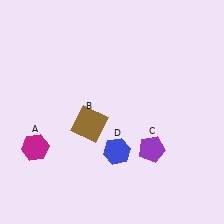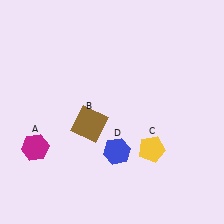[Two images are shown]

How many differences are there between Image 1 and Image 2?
There is 1 difference between the two images.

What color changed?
The pentagon (C) changed from purple in Image 1 to yellow in Image 2.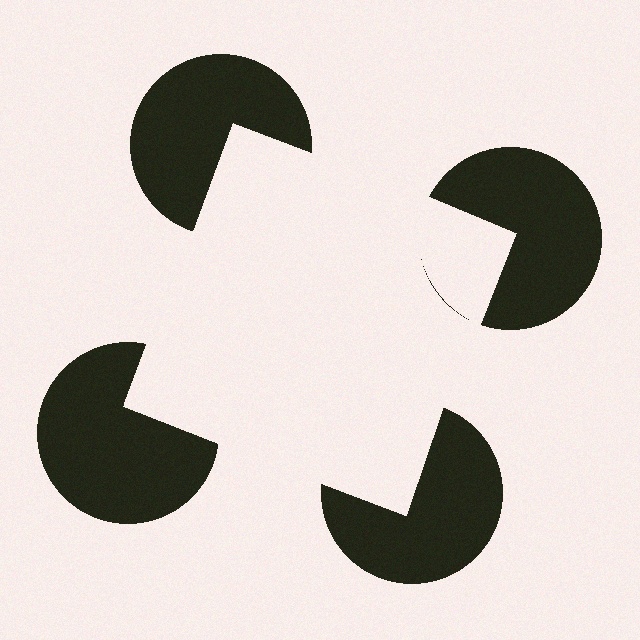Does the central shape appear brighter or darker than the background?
It typically appears slightly brighter than the background, even though no actual brightness change is drawn.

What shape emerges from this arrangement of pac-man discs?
An illusory square — its edges are inferred from the aligned wedge cuts in the pac-man discs, not physically drawn.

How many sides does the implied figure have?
4 sides.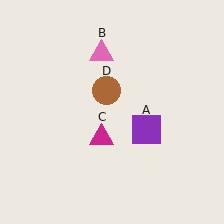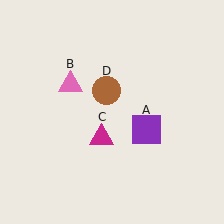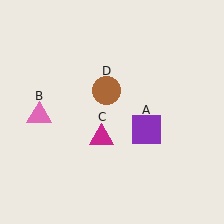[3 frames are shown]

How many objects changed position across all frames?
1 object changed position: pink triangle (object B).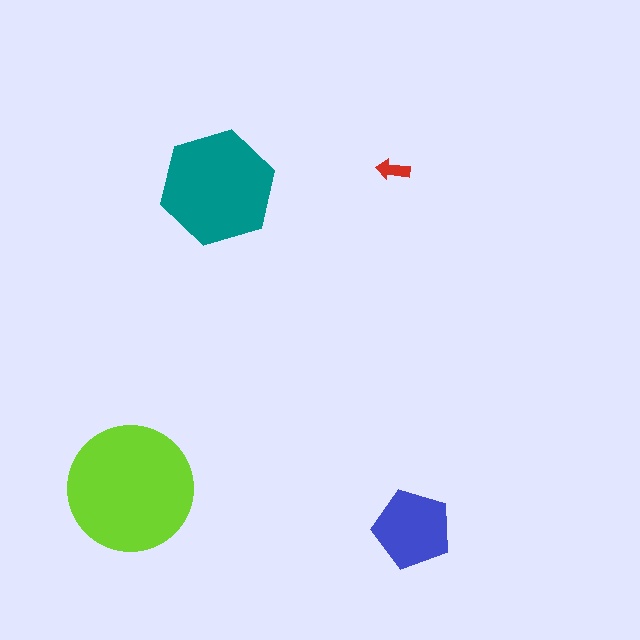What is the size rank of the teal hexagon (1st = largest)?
2nd.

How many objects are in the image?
There are 4 objects in the image.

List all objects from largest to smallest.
The lime circle, the teal hexagon, the blue pentagon, the red arrow.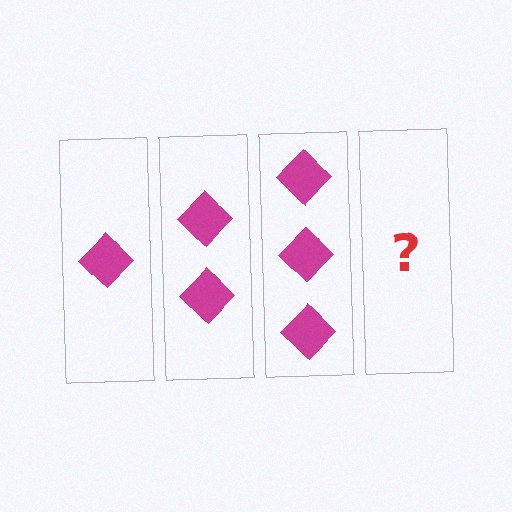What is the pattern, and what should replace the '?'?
The pattern is that each step adds one more diamond. The '?' should be 4 diamonds.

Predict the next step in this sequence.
The next step is 4 diamonds.